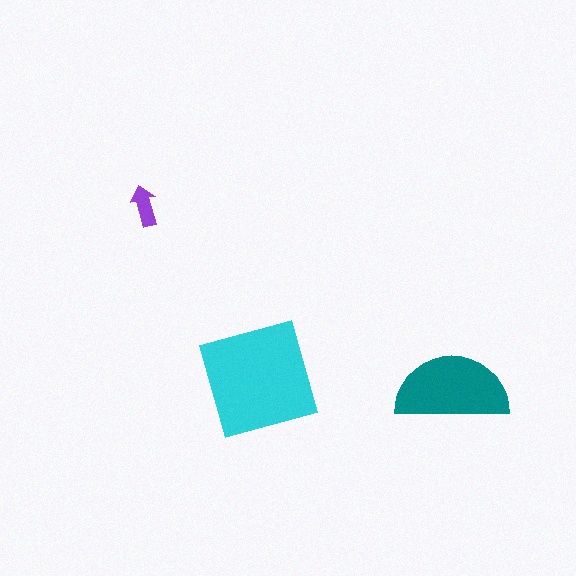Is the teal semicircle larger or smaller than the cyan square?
Smaller.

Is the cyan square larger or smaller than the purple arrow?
Larger.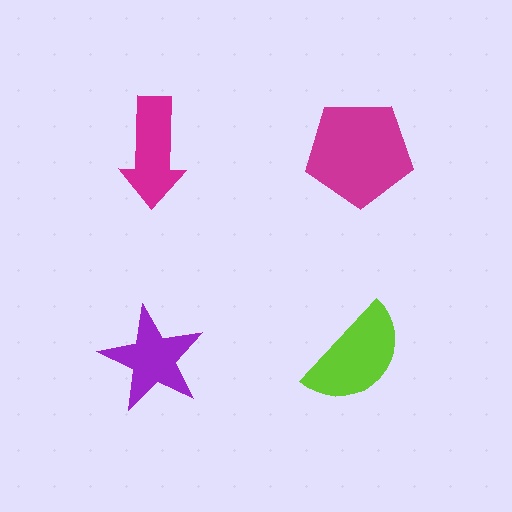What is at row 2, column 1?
A purple star.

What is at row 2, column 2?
A lime semicircle.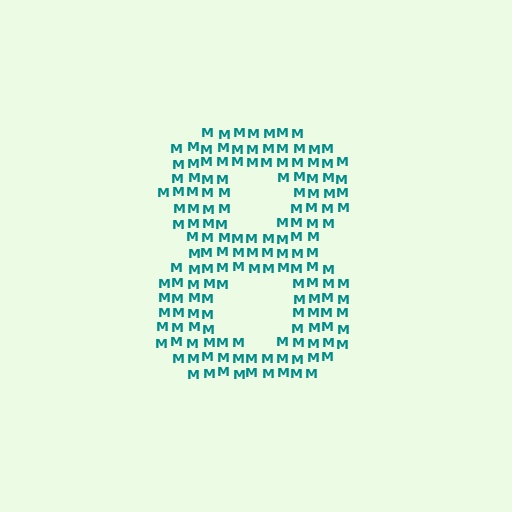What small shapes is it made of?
It is made of small letter M's.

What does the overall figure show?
The overall figure shows the digit 8.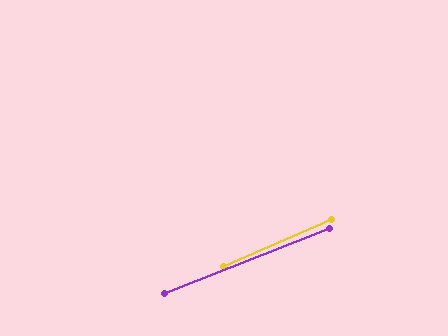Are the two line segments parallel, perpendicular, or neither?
Parallel — their directions differ by only 1.9°.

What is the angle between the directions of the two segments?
Approximately 2 degrees.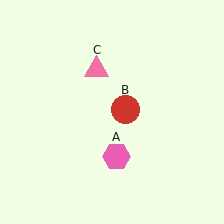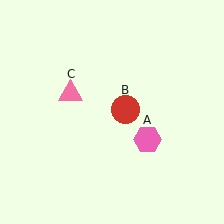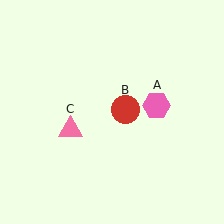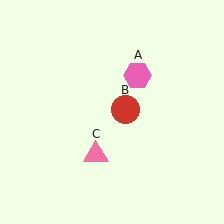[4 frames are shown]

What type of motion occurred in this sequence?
The pink hexagon (object A), pink triangle (object C) rotated counterclockwise around the center of the scene.